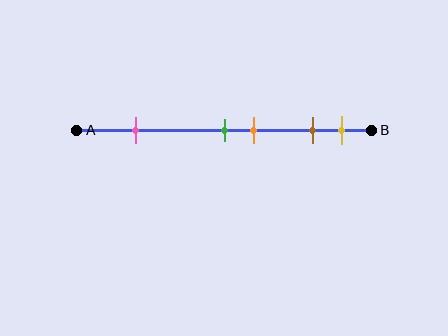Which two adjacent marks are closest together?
The green and orange marks are the closest adjacent pair.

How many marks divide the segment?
There are 5 marks dividing the segment.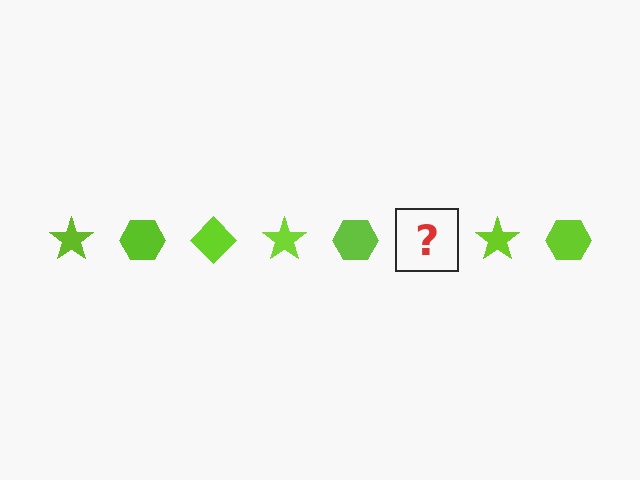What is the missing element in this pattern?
The missing element is a lime diamond.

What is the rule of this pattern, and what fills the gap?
The rule is that the pattern cycles through star, hexagon, diamond shapes in lime. The gap should be filled with a lime diamond.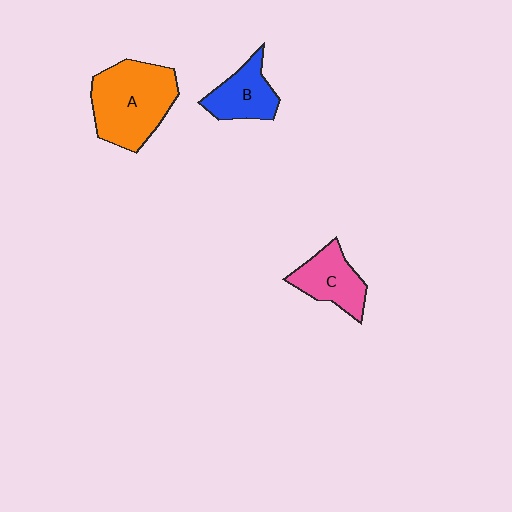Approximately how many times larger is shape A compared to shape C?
Approximately 1.8 times.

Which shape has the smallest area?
Shape B (blue).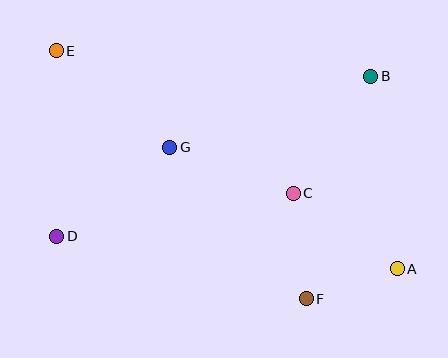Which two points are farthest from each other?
Points A and E are farthest from each other.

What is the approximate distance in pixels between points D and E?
The distance between D and E is approximately 186 pixels.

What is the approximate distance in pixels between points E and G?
The distance between E and G is approximately 149 pixels.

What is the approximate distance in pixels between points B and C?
The distance between B and C is approximately 141 pixels.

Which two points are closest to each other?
Points A and F are closest to each other.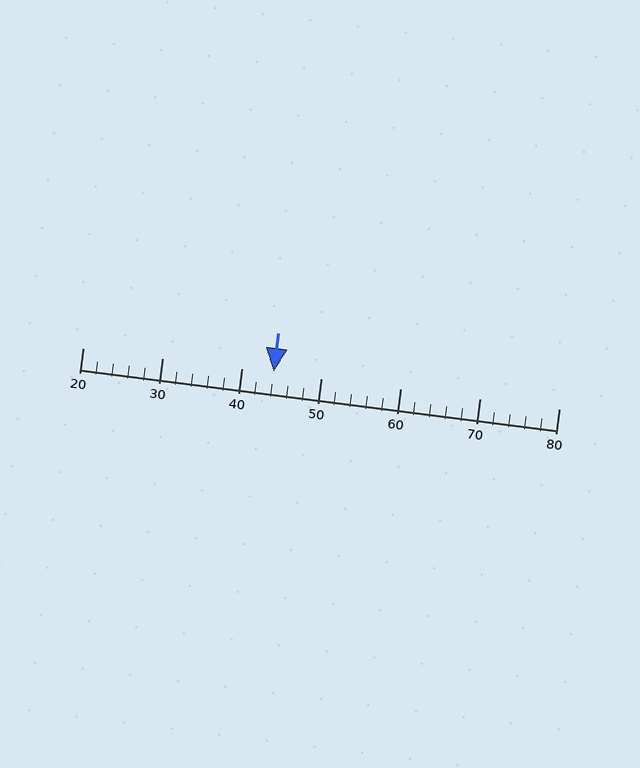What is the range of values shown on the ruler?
The ruler shows values from 20 to 80.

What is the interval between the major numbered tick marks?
The major tick marks are spaced 10 units apart.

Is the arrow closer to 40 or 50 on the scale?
The arrow is closer to 40.